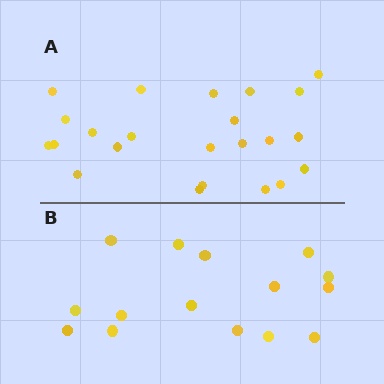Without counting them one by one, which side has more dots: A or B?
Region A (the top region) has more dots.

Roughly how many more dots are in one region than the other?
Region A has roughly 8 or so more dots than region B.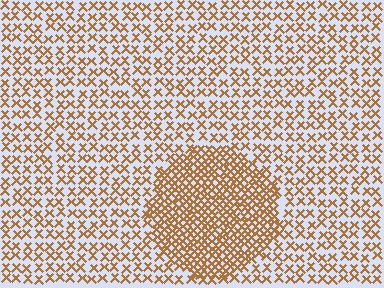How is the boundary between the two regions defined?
The boundary is defined by a change in element density (approximately 2.2x ratio). All elements are the same color, size, and shape.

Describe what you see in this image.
The image contains small brown elements arranged at two different densities. A circle-shaped region is visible where the elements are more densely packed than the surrounding area.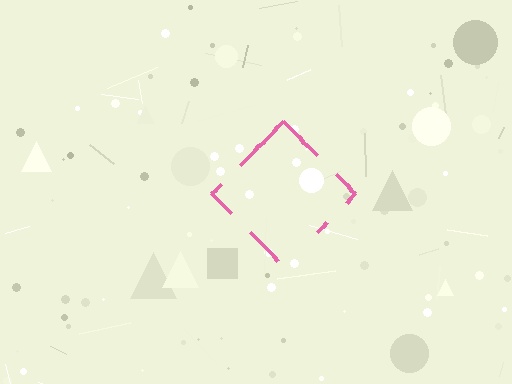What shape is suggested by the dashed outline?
The dashed outline suggests a diamond.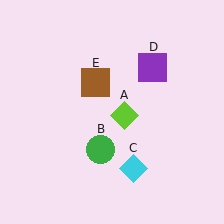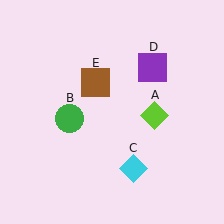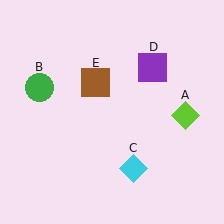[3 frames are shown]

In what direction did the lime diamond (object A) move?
The lime diamond (object A) moved right.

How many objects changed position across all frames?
2 objects changed position: lime diamond (object A), green circle (object B).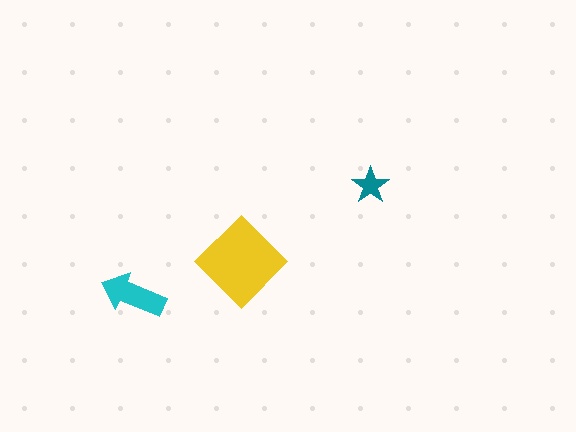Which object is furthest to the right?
The teal star is rightmost.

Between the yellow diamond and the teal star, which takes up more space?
The yellow diamond.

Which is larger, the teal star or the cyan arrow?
The cyan arrow.